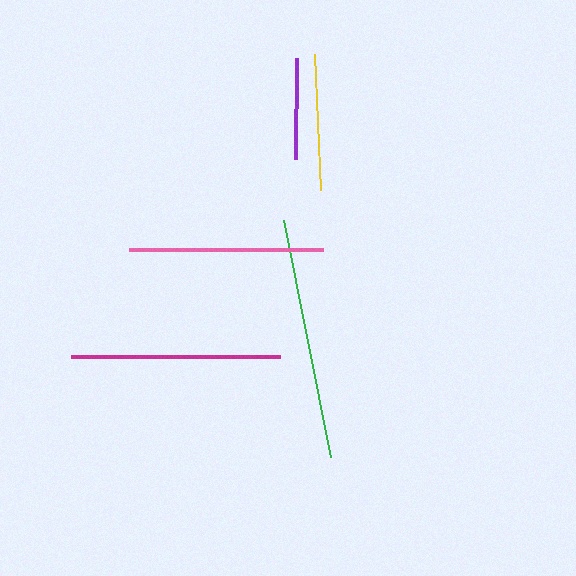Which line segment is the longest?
The green line is the longest at approximately 242 pixels.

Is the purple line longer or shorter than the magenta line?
The magenta line is longer than the purple line.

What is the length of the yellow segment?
The yellow segment is approximately 136 pixels long.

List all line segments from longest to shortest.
From longest to shortest: green, magenta, pink, yellow, purple.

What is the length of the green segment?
The green segment is approximately 242 pixels long.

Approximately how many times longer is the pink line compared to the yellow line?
The pink line is approximately 1.4 times the length of the yellow line.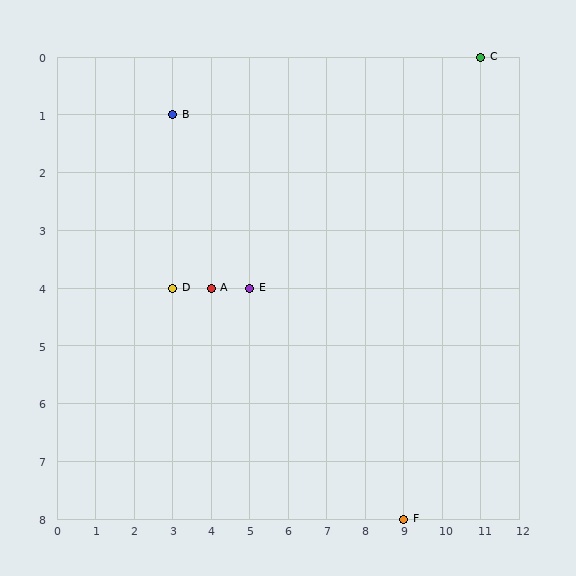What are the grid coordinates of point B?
Point B is at grid coordinates (3, 1).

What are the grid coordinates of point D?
Point D is at grid coordinates (3, 4).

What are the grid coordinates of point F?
Point F is at grid coordinates (9, 8).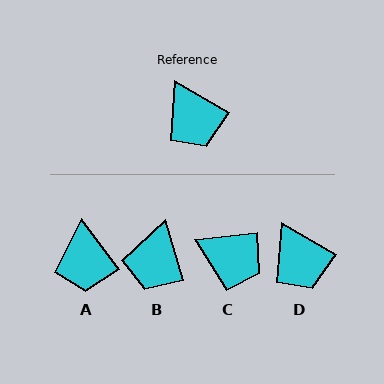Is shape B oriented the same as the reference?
No, it is off by about 42 degrees.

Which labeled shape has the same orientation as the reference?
D.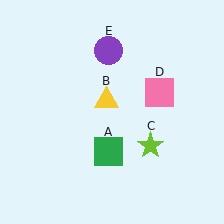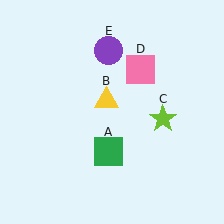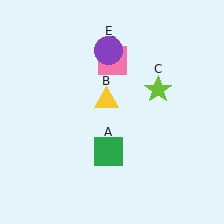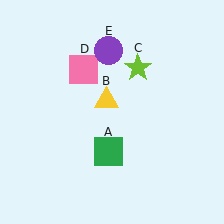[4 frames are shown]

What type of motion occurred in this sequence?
The lime star (object C), pink square (object D) rotated counterclockwise around the center of the scene.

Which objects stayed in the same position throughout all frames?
Green square (object A) and yellow triangle (object B) and purple circle (object E) remained stationary.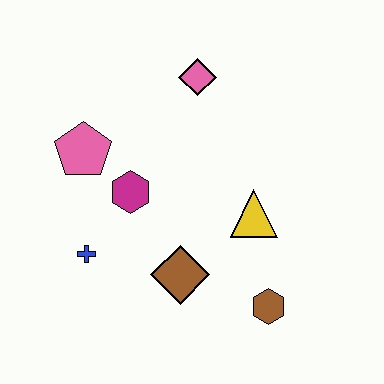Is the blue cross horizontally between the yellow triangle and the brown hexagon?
No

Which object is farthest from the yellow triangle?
The pink pentagon is farthest from the yellow triangle.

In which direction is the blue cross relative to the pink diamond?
The blue cross is below the pink diamond.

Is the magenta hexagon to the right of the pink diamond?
No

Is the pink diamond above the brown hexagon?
Yes